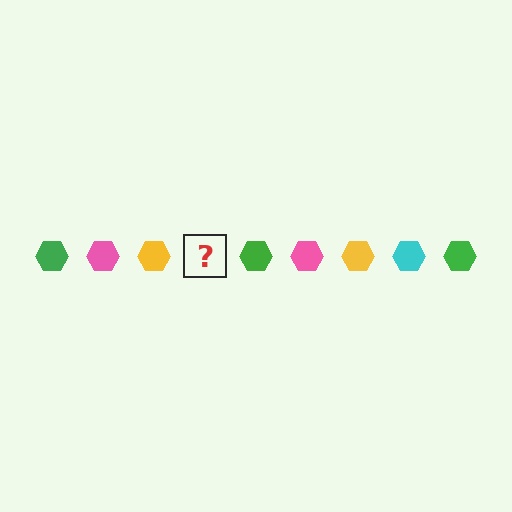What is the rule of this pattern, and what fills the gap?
The rule is that the pattern cycles through green, pink, yellow, cyan hexagons. The gap should be filled with a cyan hexagon.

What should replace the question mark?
The question mark should be replaced with a cyan hexagon.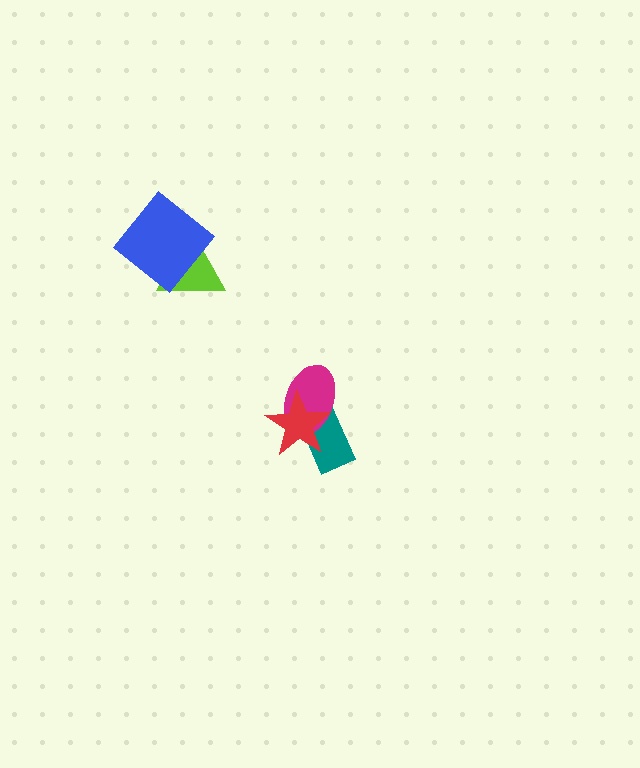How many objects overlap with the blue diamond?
1 object overlaps with the blue diamond.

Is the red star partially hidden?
No, no other shape covers it.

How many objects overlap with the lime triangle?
1 object overlaps with the lime triangle.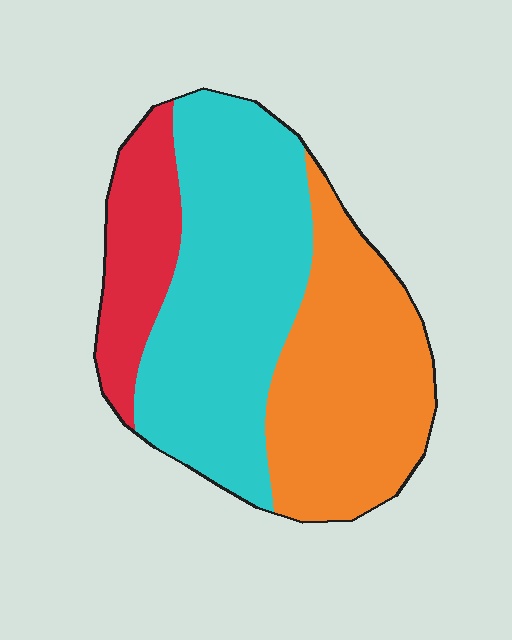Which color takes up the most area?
Cyan, at roughly 45%.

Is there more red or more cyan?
Cyan.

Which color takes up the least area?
Red, at roughly 15%.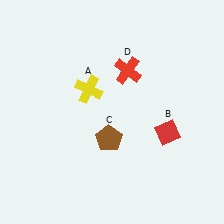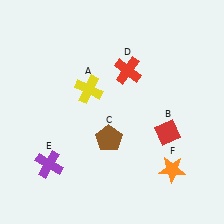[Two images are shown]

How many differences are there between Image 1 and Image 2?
There are 2 differences between the two images.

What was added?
A purple cross (E), an orange star (F) were added in Image 2.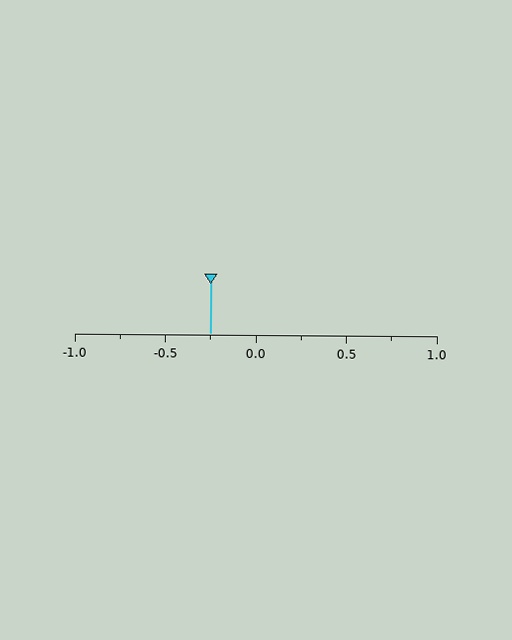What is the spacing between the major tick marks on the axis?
The major ticks are spaced 0.5 apart.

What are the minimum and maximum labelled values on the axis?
The axis runs from -1.0 to 1.0.